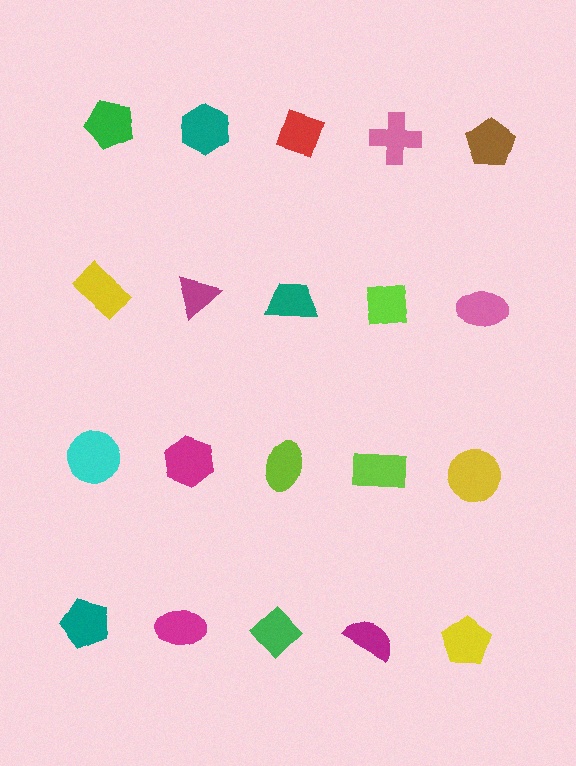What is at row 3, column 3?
A lime ellipse.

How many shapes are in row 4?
5 shapes.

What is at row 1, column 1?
A green pentagon.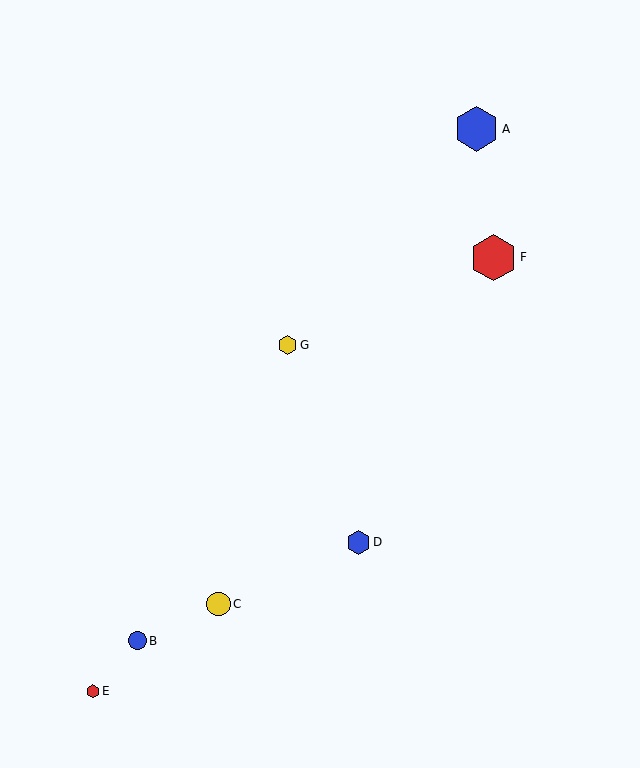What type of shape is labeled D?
Shape D is a blue hexagon.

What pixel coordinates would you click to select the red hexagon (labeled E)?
Click at (93, 691) to select the red hexagon E.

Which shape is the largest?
The red hexagon (labeled F) is the largest.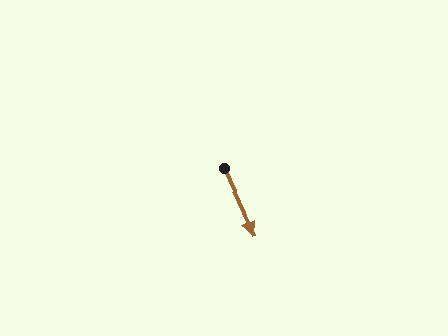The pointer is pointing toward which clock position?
Roughly 5 o'clock.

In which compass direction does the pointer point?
Southeast.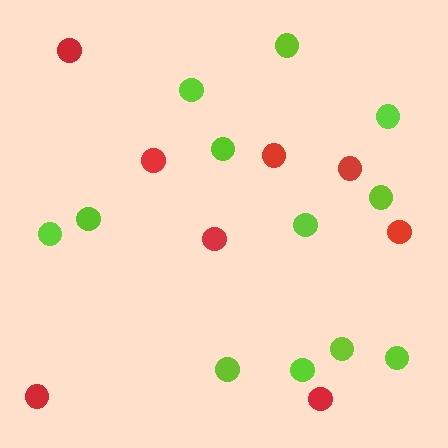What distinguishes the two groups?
There are 2 groups: one group of red circles (8) and one group of lime circles (12).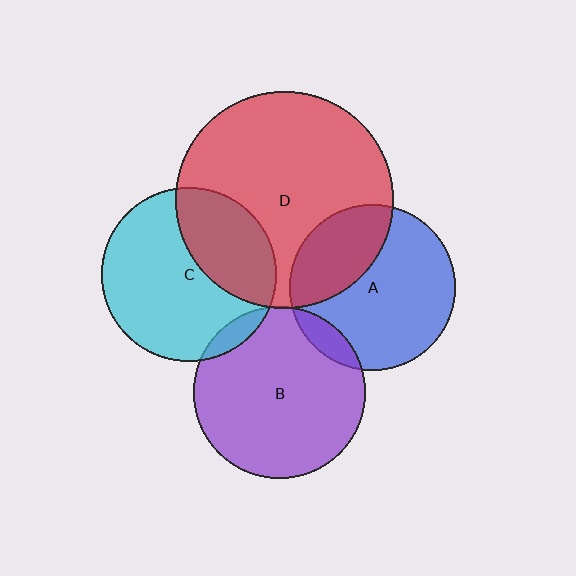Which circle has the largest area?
Circle D (red).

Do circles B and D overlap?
Yes.